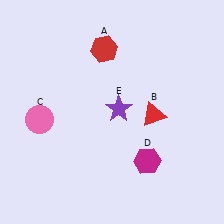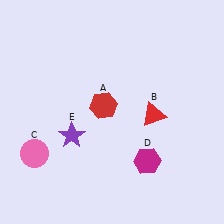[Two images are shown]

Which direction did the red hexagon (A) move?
The red hexagon (A) moved down.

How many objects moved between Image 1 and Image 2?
3 objects moved between the two images.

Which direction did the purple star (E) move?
The purple star (E) moved left.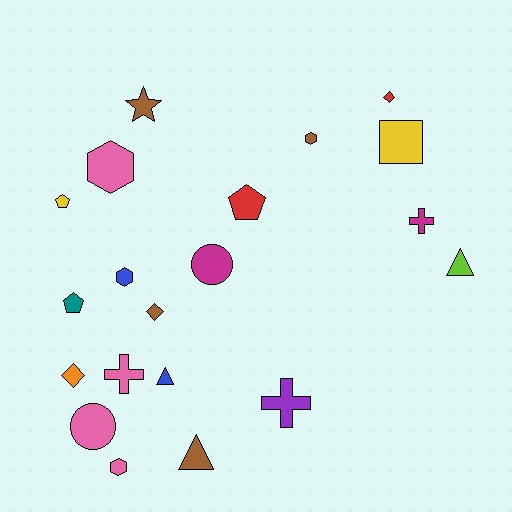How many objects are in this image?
There are 20 objects.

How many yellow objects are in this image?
There are 2 yellow objects.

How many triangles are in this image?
There are 3 triangles.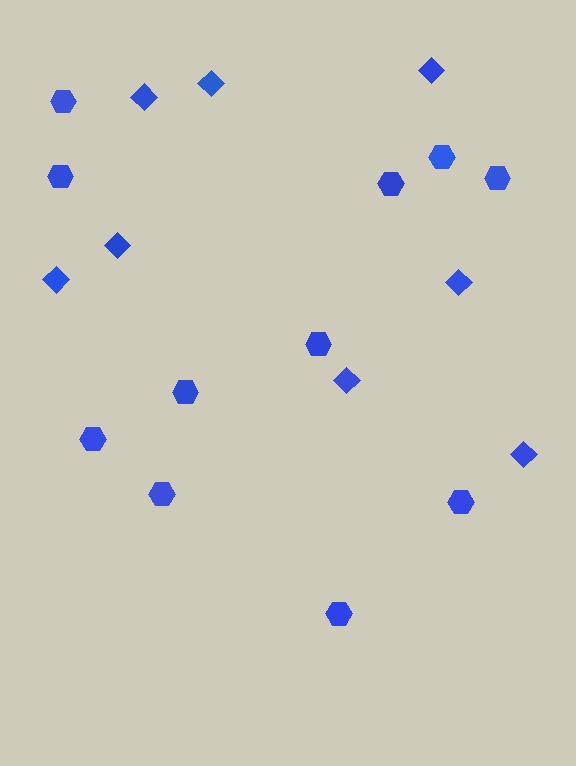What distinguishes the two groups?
There are 2 groups: one group of hexagons (11) and one group of diamonds (8).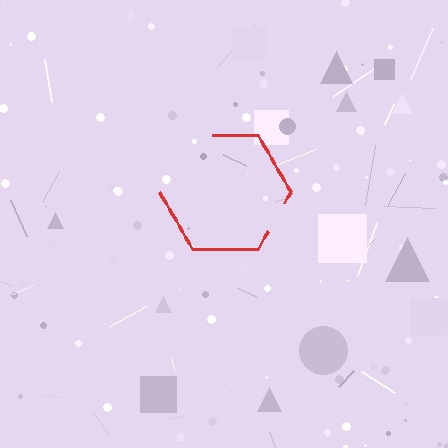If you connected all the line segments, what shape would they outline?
They would outline a hexagon.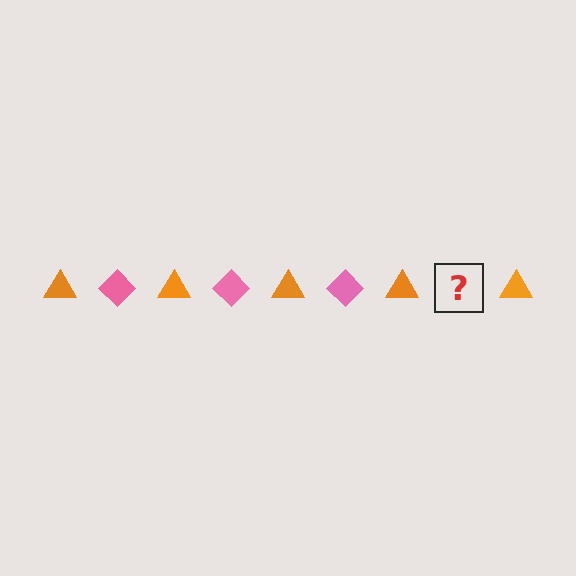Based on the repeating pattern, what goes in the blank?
The blank should be a pink diamond.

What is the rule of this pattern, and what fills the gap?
The rule is that the pattern alternates between orange triangle and pink diamond. The gap should be filled with a pink diamond.